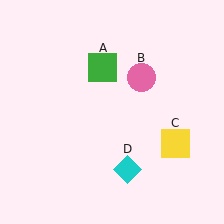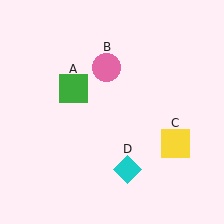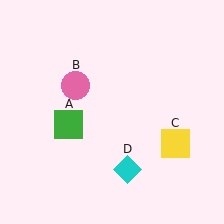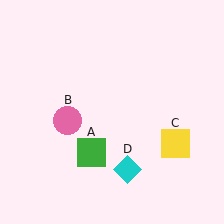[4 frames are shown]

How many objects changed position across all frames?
2 objects changed position: green square (object A), pink circle (object B).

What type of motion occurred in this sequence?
The green square (object A), pink circle (object B) rotated counterclockwise around the center of the scene.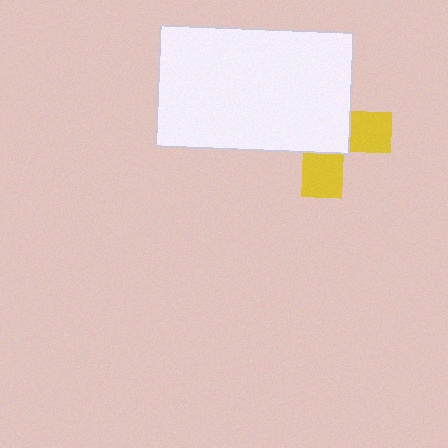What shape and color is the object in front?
The object in front is a white rectangle.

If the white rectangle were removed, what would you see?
You would see the complete yellow cross.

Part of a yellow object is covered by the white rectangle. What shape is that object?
It is a cross.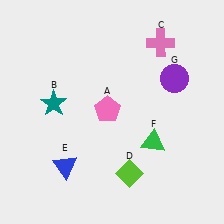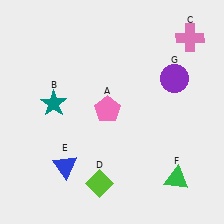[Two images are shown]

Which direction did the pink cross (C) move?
The pink cross (C) moved right.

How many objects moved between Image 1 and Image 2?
3 objects moved between the two images.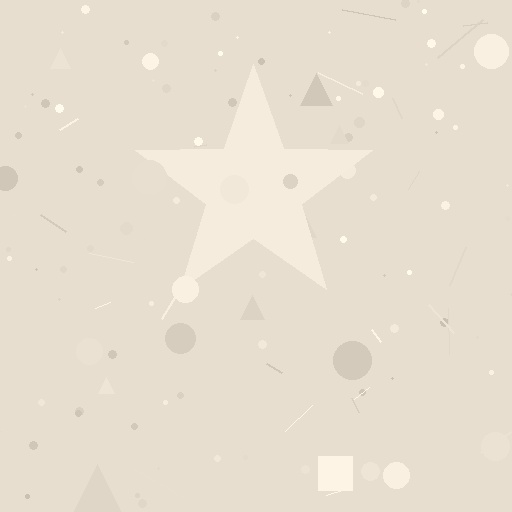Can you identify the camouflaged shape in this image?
The camouflaged shape is a star.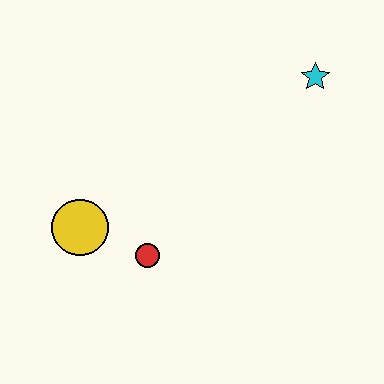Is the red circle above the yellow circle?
No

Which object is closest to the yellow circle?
The red circle is closest to the yellow circle.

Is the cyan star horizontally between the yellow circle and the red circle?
No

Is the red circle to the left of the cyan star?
Yes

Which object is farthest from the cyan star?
The yellow circle is farthest from the cyan star.